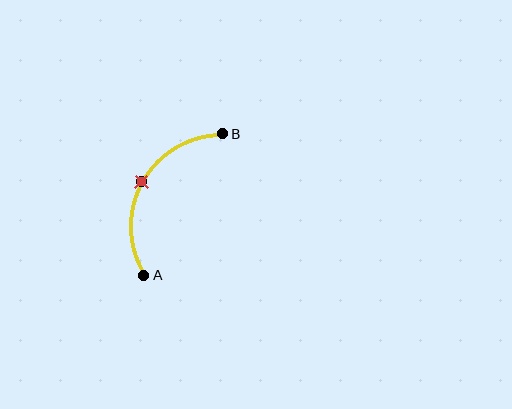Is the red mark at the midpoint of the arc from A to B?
Yes. The red mark lies on the arc at equal arc-length from both A and B — it is the arc midpoint.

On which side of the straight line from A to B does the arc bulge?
The arc bulges to the left of the straight line connecting A and B.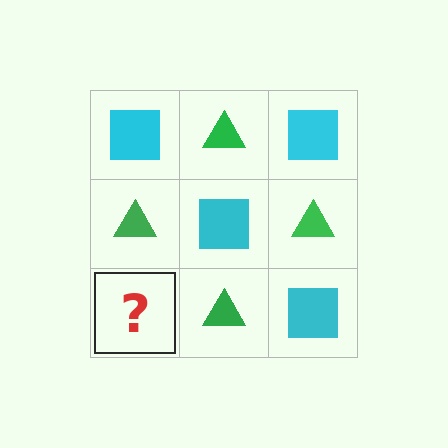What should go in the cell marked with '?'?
The missing cell should contain a cyan square.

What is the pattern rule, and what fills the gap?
The rule is that it alternates cyan square and green triangle in a checkerboard pattern. The gap should be filled with a cyan square.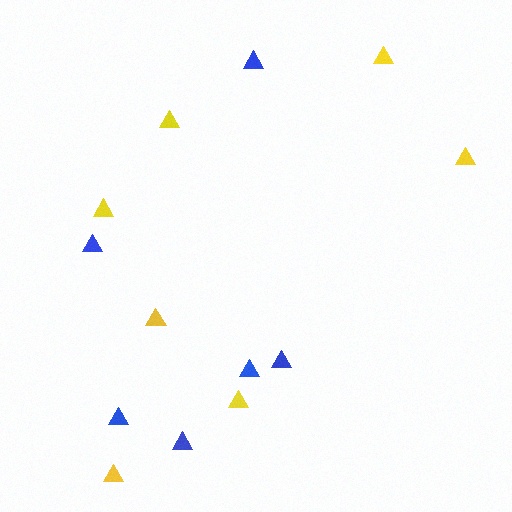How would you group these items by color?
There are 2 groups: one group of blue triangles (6) and one group of yellow triangles (7).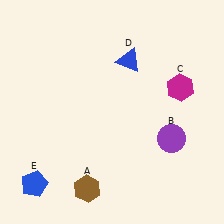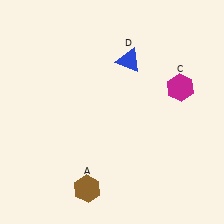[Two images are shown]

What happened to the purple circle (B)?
The purple circle (B) was removed in Image 2. It was in the bottom-right area of Image 1.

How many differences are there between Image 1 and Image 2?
There are 2 differences between the two images.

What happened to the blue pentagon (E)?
The blue pentagon (E) was removed in Image 2. It was in the bottom-left area of Image 1.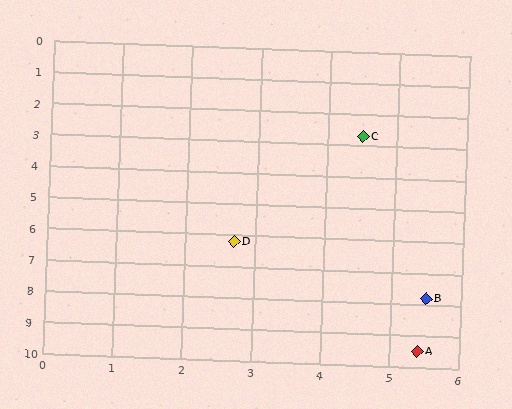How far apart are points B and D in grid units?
Points B and D are about 3.2 grid units apart.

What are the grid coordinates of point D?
Point D is at approximately (2.7, 6.2).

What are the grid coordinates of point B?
Point B is at approximately (5.5, 7.8).